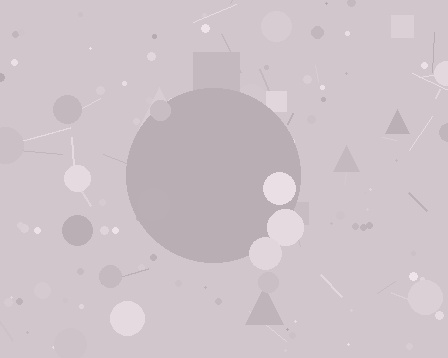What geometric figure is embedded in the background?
A circle is embedded in the background.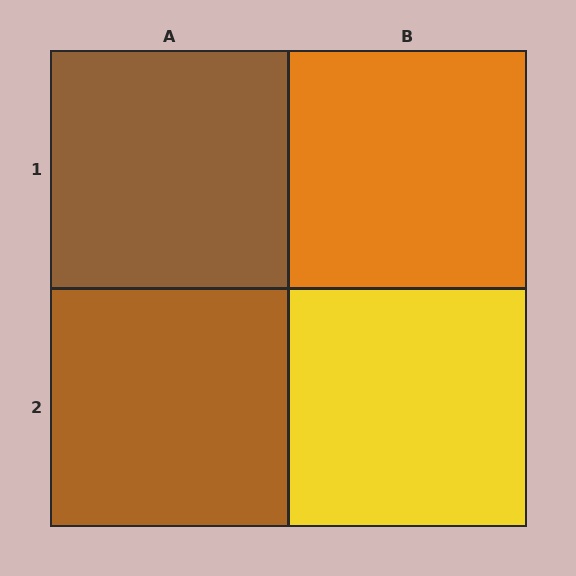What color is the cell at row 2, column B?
Yellow.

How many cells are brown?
2 cells are brown.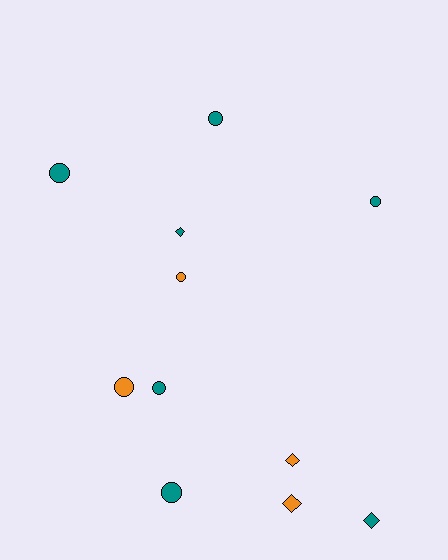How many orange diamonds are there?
There are 2 orange diamonds.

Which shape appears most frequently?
Circle, with 7 objects.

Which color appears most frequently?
Teal, with 7 objects.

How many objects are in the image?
There are 11 objects.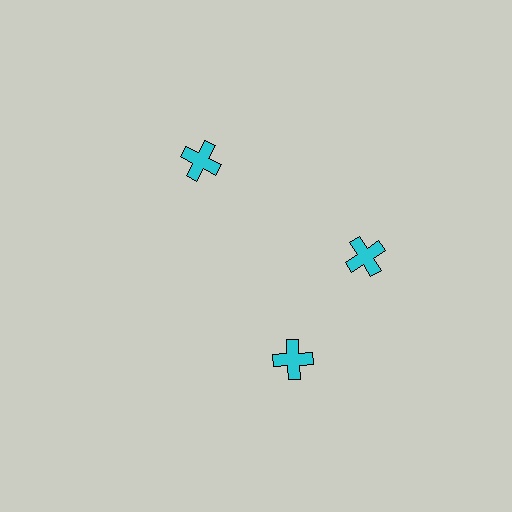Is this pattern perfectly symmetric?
No. The 3 cyan crosses are arranged in a ring, but one element near the 7 o'clock position is rotated out of alignment along the ring, breaking the 3-fold rotational symmetry.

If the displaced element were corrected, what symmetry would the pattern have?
It would have 3-fold rotational symmetry — the pattern would map onto itself every 120 degrees.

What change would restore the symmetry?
The symmetry would be restored by rotating it back into even spacing with its neighbors so that all 3 crosses sit at equal angles and equal distance from the center.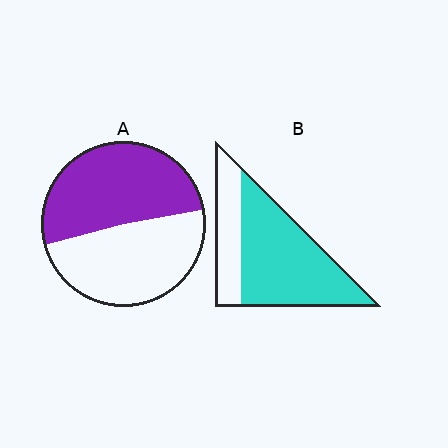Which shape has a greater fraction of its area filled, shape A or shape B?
Shape B.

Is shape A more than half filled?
Roughly half.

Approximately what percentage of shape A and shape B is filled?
A is approximately 50% and B is approximately 70%.